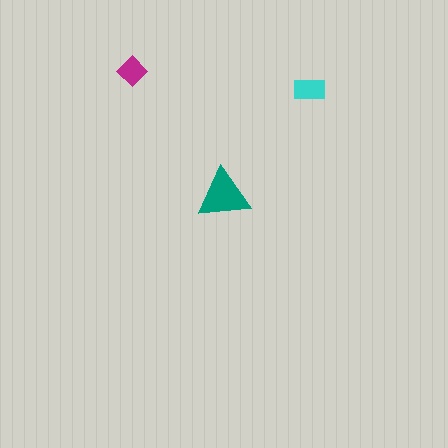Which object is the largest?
The teal triangle.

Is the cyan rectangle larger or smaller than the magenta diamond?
Larger.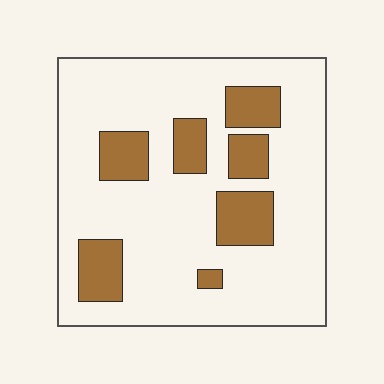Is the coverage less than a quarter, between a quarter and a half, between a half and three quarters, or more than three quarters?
Less than a quarter.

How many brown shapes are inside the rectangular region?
7.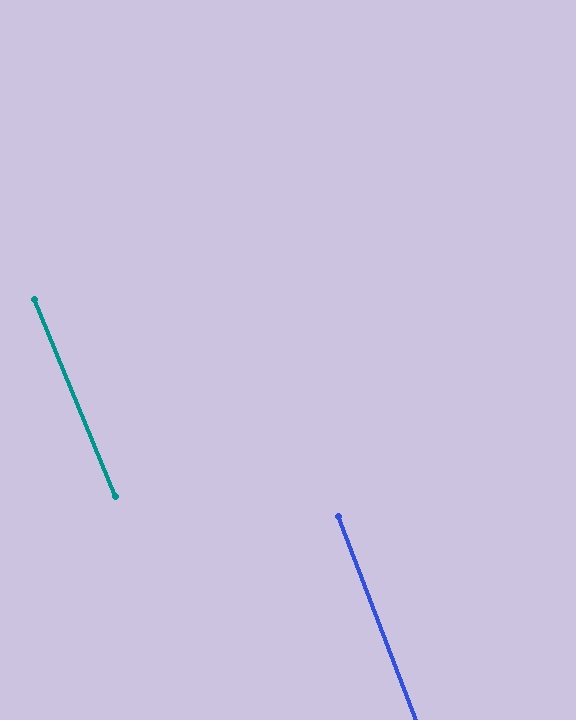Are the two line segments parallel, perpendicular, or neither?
Parallel — their directions differ by only 1.5°.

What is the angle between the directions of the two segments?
Approximately 1 degree.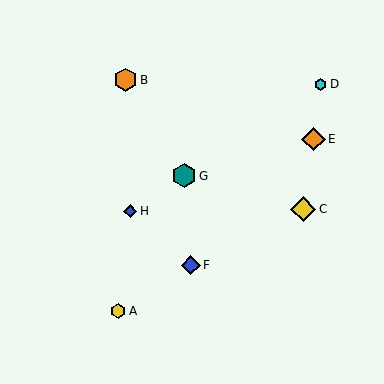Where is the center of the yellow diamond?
The center of the yellow diamond is at (303, 209).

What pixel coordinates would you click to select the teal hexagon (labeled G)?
Click at (184, 176) to select the teal hexagon G.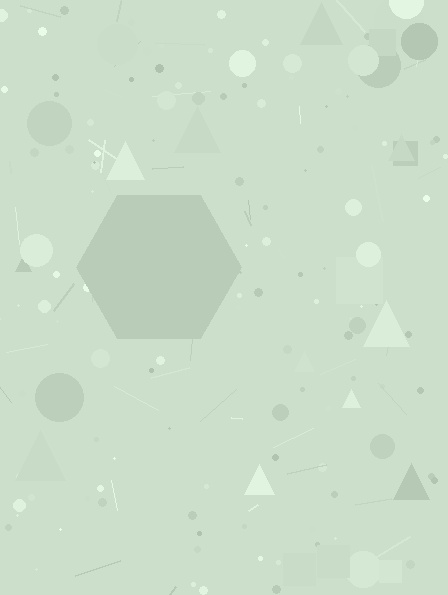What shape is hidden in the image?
A hexagon is hidden in the image.